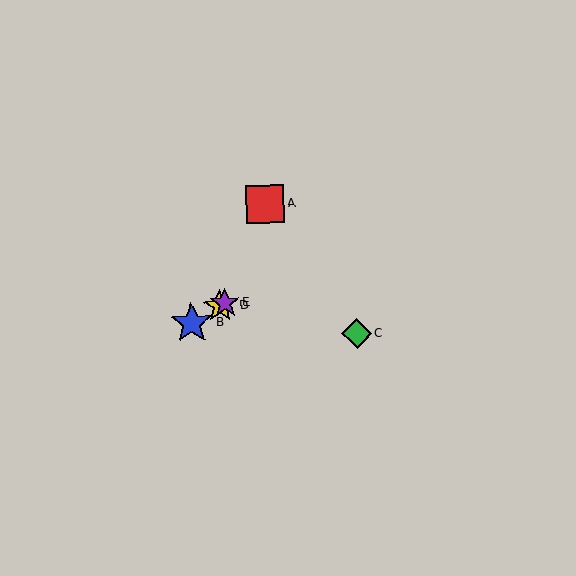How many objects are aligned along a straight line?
3 objects (B, D, E) are aligned along a straight line.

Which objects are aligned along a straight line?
Objects B, D, E are aligned along a straight line.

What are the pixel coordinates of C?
Object C is at (357, 334).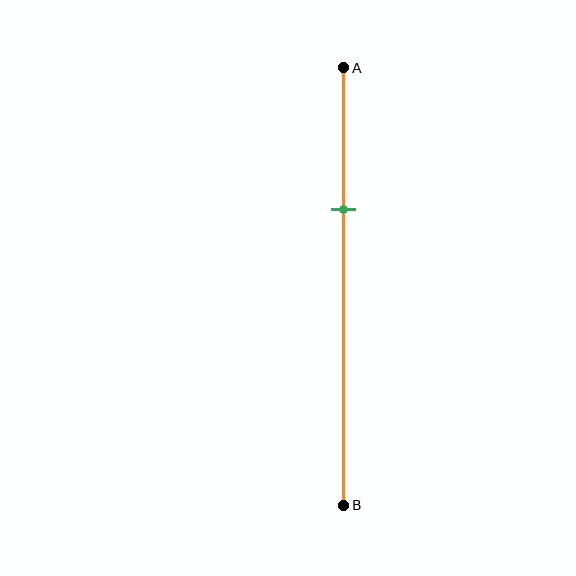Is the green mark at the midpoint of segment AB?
No, the mark is at about 30% from A, not at the 50% midpoint.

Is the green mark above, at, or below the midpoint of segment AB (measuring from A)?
The green mark is above the midpoint of segment AB.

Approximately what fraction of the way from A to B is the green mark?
The green mark is approximately 30% of the way from A to B.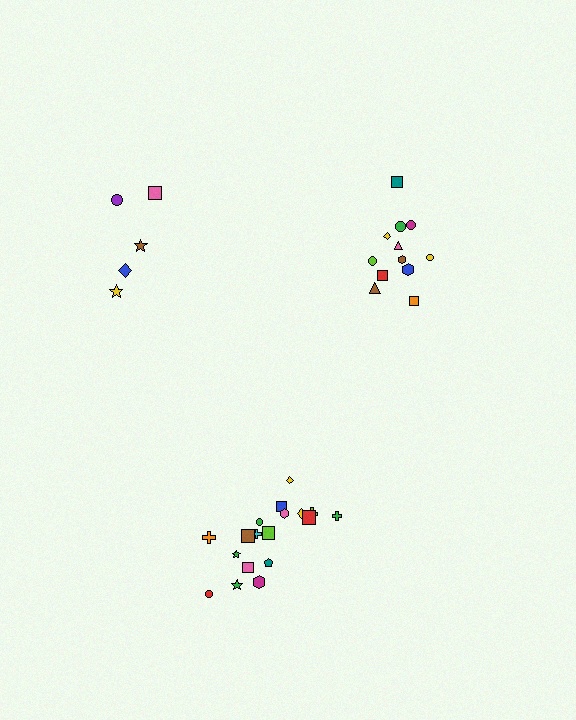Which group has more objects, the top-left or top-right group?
The top-right group.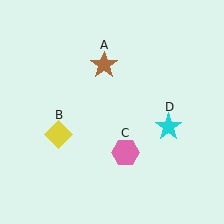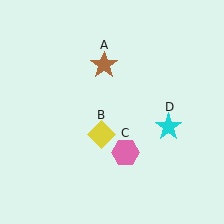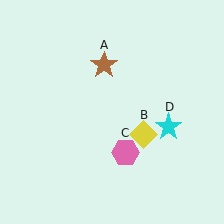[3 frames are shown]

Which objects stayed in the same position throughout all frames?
Brown star (object A) and pink hexagon (object C) and cyan star (object D) remained stationary.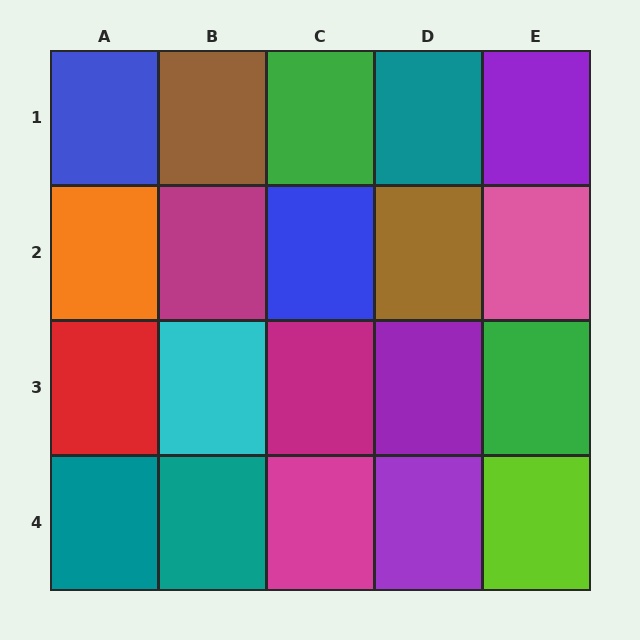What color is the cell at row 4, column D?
Purple.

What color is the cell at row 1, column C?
Green.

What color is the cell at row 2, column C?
Blue.